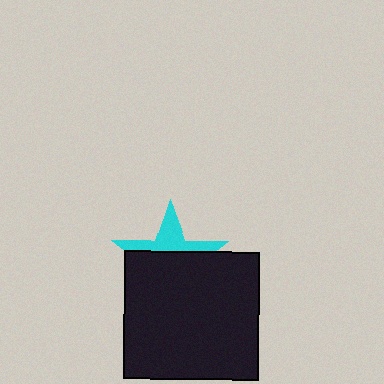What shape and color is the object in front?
The object in front is a black rectangle.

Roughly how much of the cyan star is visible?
A small part of it is visible (roughly 37%).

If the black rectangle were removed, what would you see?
You would see the complete cyan star.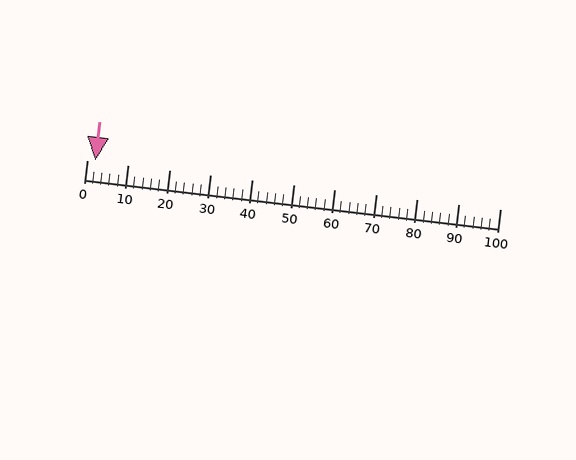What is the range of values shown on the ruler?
The ruler shows values from 0 to 100.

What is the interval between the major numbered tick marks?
The major tick marks are spaced 10 units apart.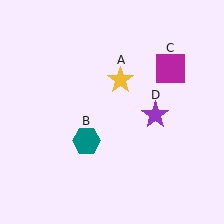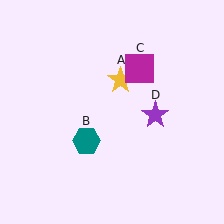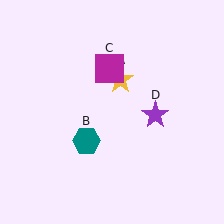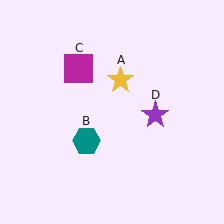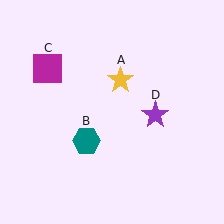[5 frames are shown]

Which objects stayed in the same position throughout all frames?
Yellow star (object A) and teal hexagon (object B) and purple star (object D) remained stationary.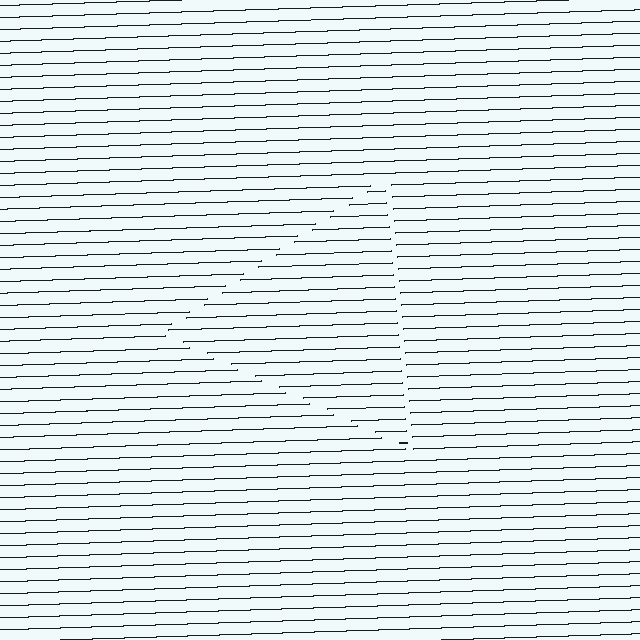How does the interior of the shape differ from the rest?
The interior of the shape contains the same grating, shifted by half a period — the contour is defined by the phase discontinuity where line-ends from the inner and outer gratings abut.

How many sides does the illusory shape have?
3 sides — the line-ends trace a triangle.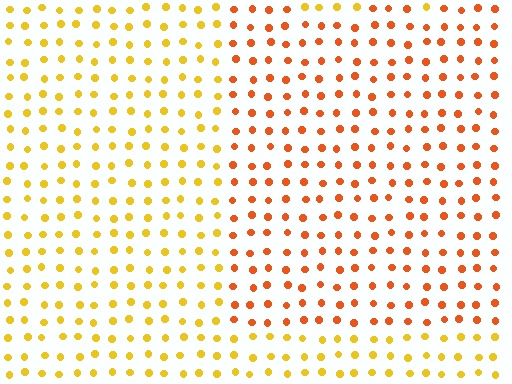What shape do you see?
I see a rectangle.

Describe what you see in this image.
The image is filled with small yellow elements in a uniform arrangement. A rectangle-shaped region is visible where the elements are tinted to a slightly different hue, forming a subtle color boundary.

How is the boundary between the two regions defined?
The boundary is defined purely by a slight shift in hue (about 33 degrees). Spacing, size, and orientation are identical on both sides.